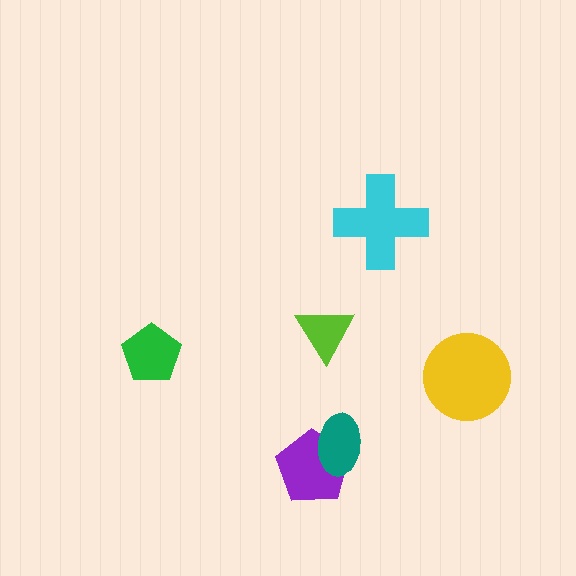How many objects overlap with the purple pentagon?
1 object overlaps with the purple pentagon.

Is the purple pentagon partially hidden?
Yes, it is partially covered by another shape.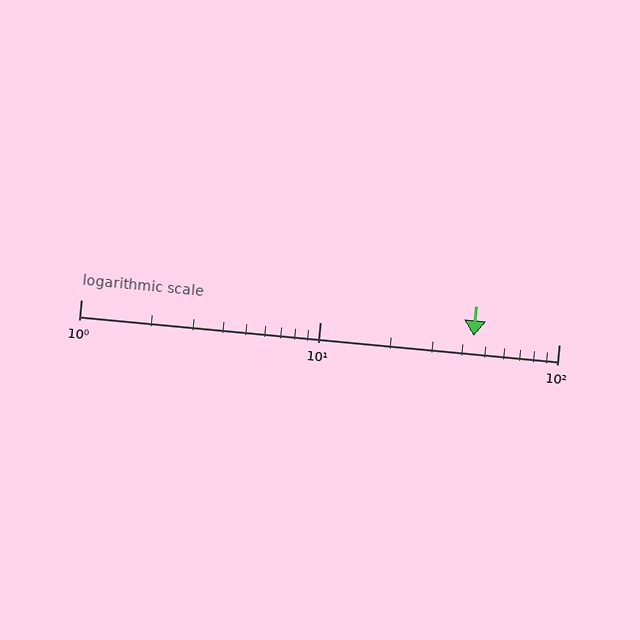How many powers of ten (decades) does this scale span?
The scale spans 2 decades, from 1 to 100.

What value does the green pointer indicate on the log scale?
The pointer indicates approximately 44.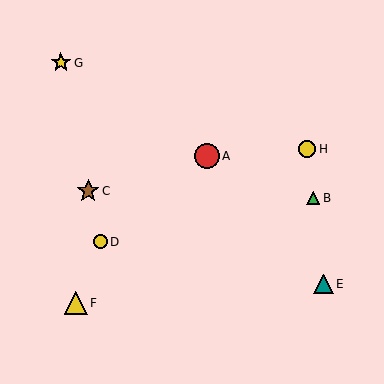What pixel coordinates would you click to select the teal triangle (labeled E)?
Click at (323, 284) to select the teal triangle E.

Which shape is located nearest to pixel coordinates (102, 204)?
The brown star (labeled C) at (88, 191) is nearest to that location.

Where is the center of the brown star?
The center of the brown star is at (88, 191).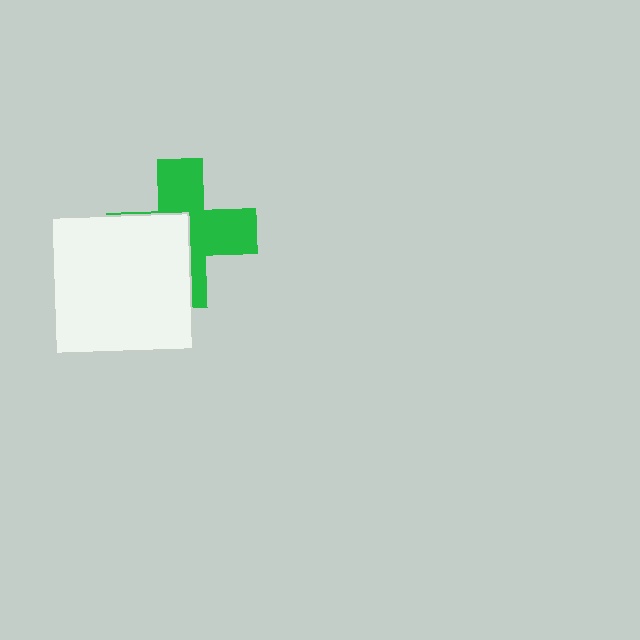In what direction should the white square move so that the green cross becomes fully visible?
The white square should move toward the lower-left. That is the shortest direction to clear the overlap and leave the green cross fully visible.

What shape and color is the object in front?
The object in front is a white square.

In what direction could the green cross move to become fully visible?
The green cross could move toward the upper-right. That would shift it out from behind the white square entirely.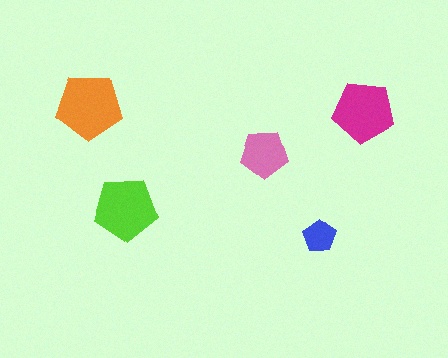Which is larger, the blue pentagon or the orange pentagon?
The orange one.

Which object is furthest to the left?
The orange pentagon is leftmost.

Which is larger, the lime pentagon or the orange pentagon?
The orange one.